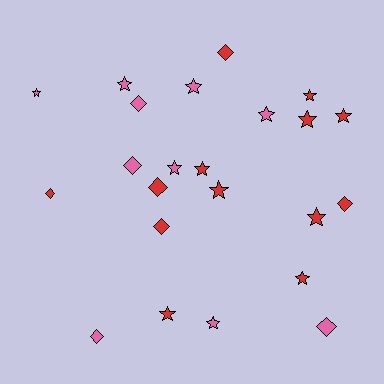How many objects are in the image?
There are 23 objects.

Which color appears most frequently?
Red, with 13 objects.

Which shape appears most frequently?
Star, with 14 objects.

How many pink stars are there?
There are 6 pink stars.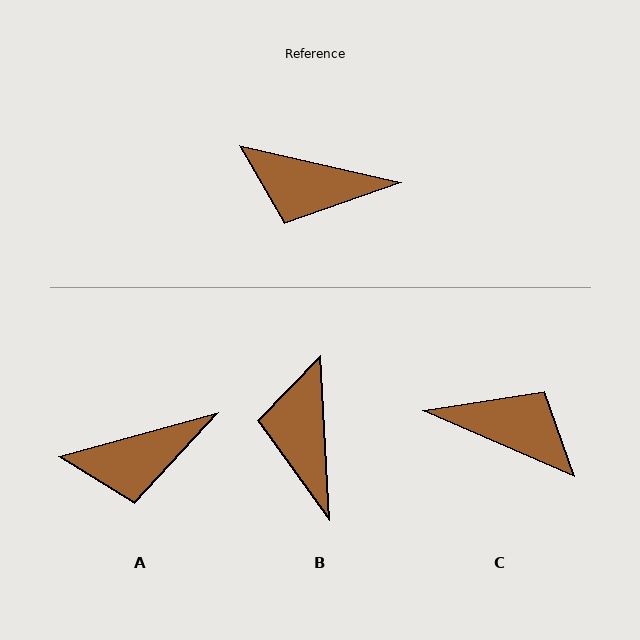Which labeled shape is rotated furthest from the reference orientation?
C, about 169 degrees away.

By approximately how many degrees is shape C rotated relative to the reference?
Approximately 169 degrees counter-clockwise.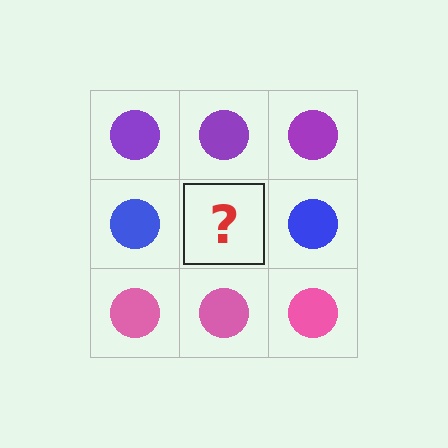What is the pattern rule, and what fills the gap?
The rule is that each row has a consistent color. The gap should be filled with a blue circle.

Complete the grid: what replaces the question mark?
The question mark should be replaced with a blue circle.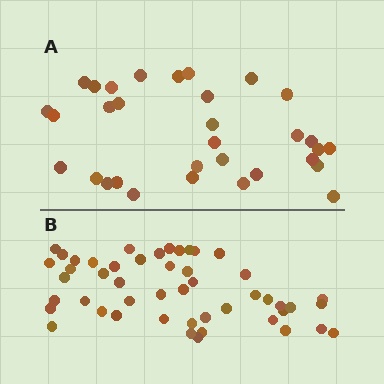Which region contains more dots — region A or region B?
Region B (the bottom region) has more dots.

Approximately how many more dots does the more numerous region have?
Region B has approximately 15 more dots than region A.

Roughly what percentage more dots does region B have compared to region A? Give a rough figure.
About 55% more.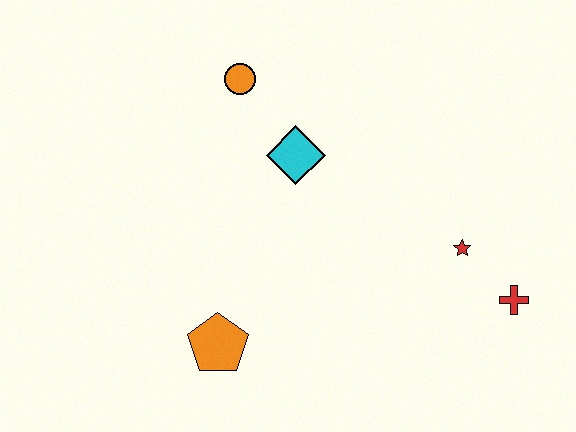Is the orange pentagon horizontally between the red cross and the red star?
No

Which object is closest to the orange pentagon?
The cyan diamond is closest to the orange pentagon.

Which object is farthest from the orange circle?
The red cross is farthest from the orange circle.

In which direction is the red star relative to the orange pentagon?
The red star is to the right of the orange pentagon.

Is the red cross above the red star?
No